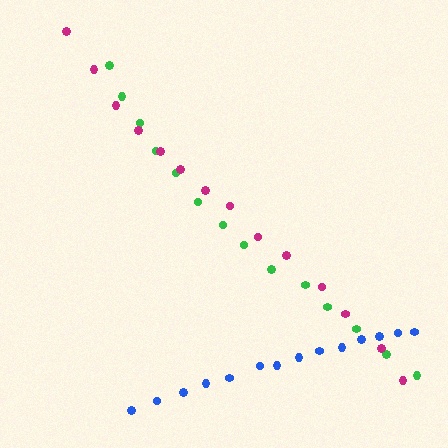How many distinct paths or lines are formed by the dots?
There are 3 distinct paths.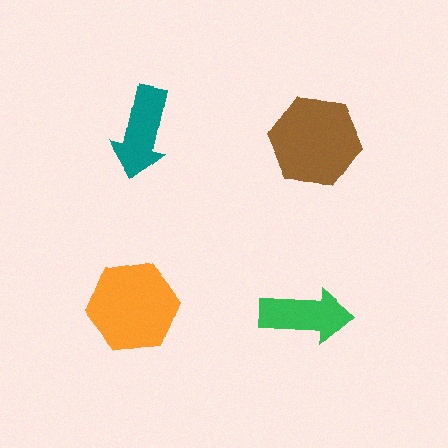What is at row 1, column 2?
A brown hexagon.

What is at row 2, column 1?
An orange hexagon.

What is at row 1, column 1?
A teal arrow.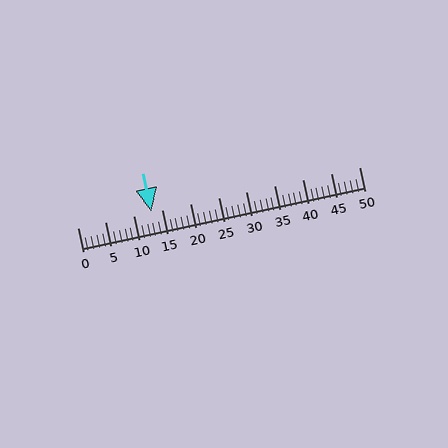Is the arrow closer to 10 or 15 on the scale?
The arrow is closer to 15.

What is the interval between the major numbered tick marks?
The major tick marks are spaced 5 units apart.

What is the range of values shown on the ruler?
The ruler shows values from 0 to 50.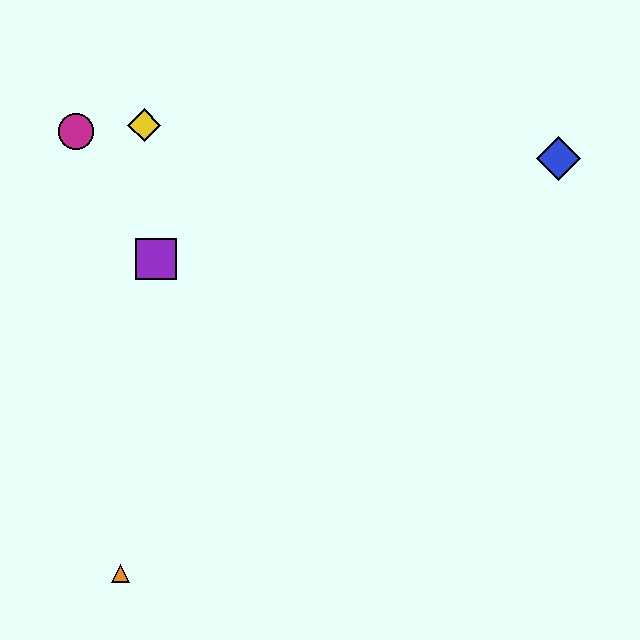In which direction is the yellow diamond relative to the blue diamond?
The yellow diamond is to the left of the blue diamond.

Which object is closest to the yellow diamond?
The magenta circle is closest to the yellow diamond.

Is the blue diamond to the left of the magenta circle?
No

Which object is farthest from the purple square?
The blue diamond is farthest from the purple square.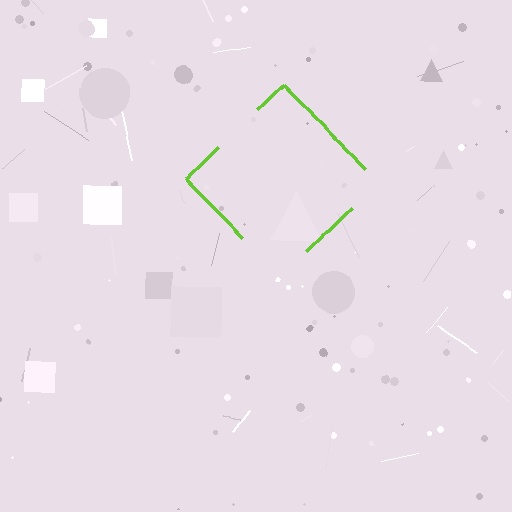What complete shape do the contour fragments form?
The contour fragments form a diamond.